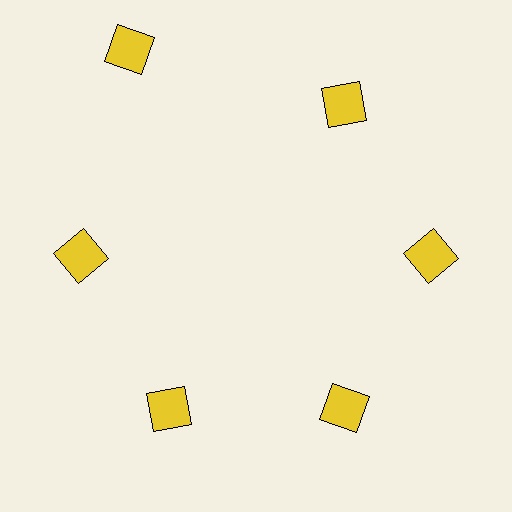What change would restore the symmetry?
The symmetry would be restored by moving it inward, back onto the ring so that all 6 squares sit at equal angles and equal distance from the center.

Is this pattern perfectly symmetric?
No. The 6 yellow squares are arranged in a ring, but one element near the 11 o'clock position is pushed outward from the center, breaking the 6-fold rotational symmetry.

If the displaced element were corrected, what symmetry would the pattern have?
It would have 6-fold rotational symmetry — the pattern would map onto itself every 60 degrees.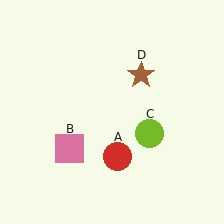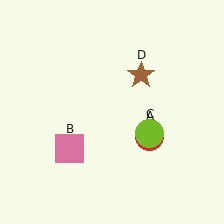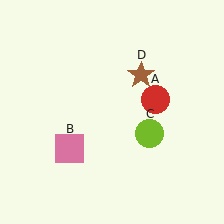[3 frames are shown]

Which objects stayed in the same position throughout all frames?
Pink square (object B) and lime circle (object C) and brown star (object D) remained stationary.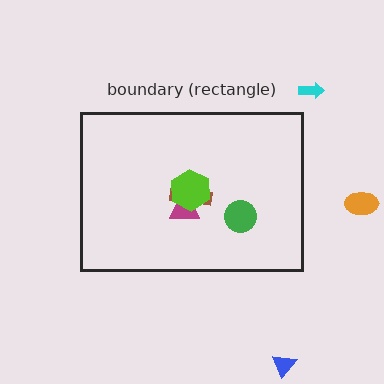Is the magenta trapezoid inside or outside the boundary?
Inside.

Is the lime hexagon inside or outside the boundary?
Inside.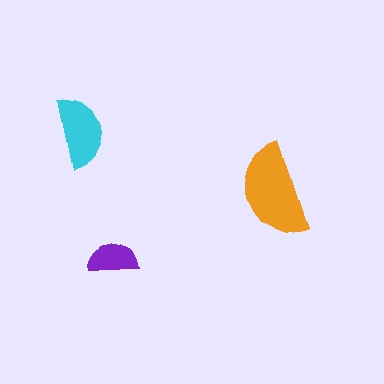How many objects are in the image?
There are 3 objects in the image.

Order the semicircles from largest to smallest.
the orange one, the cyan one, the purple one.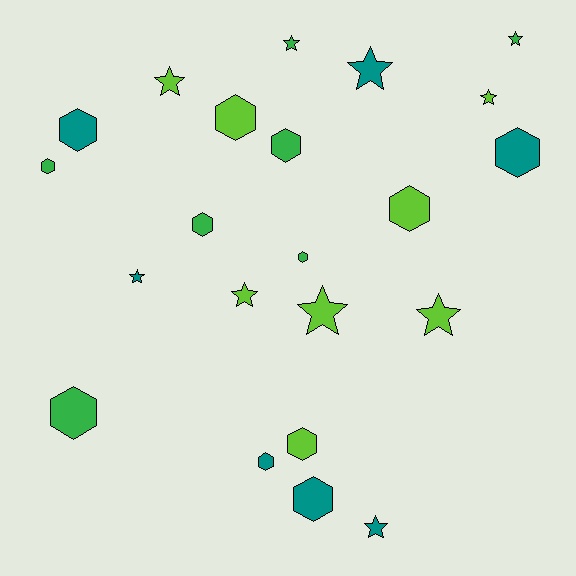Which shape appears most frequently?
Hexagon, with 12 objects.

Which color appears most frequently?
Lime, with 8 objects.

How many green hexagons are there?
There are 5 green hexagons.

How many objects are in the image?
There are 22 objects.